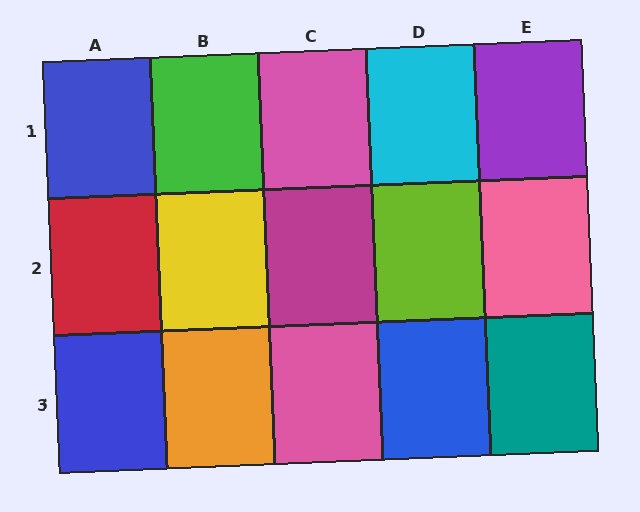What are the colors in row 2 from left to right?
Red, yellow, magenta, lime, pink.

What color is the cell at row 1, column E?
Purple.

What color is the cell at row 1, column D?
Cyan.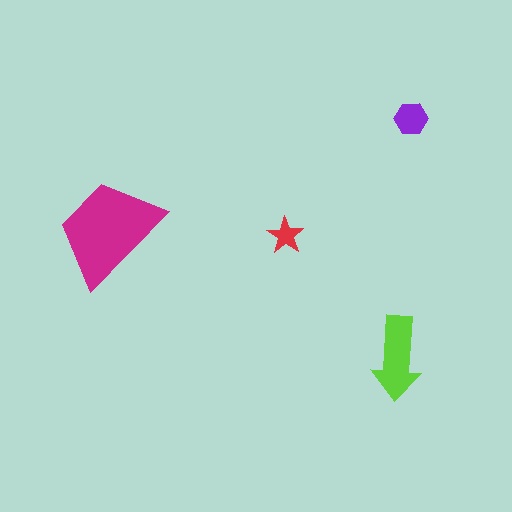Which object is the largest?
The magenta trapezoid.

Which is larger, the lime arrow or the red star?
The lime arrow.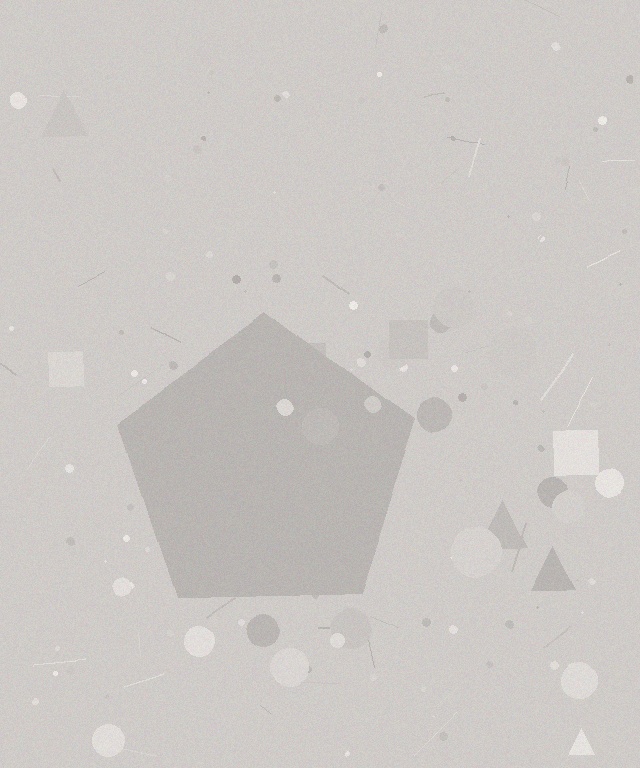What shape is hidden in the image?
A pentagon is hidden in the image.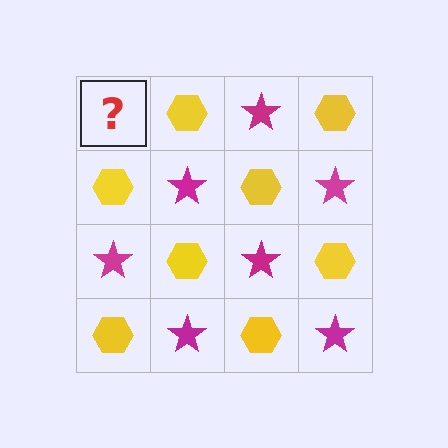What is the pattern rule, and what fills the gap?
The rule is that it alternates magenta star and yellow hexagon in a checkerboard pattern. The gap should be filled with a magenta star.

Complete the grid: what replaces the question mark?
The question mark should be replaced with a magenta star.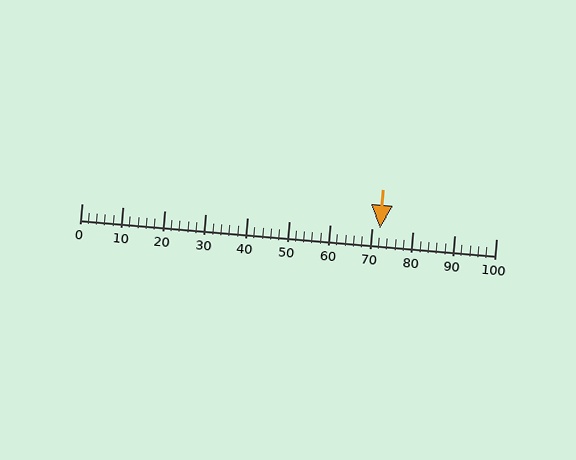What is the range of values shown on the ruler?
The ruler shows values from 0 to 100.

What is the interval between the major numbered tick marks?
The major tick marks are spaced 10 units apart.